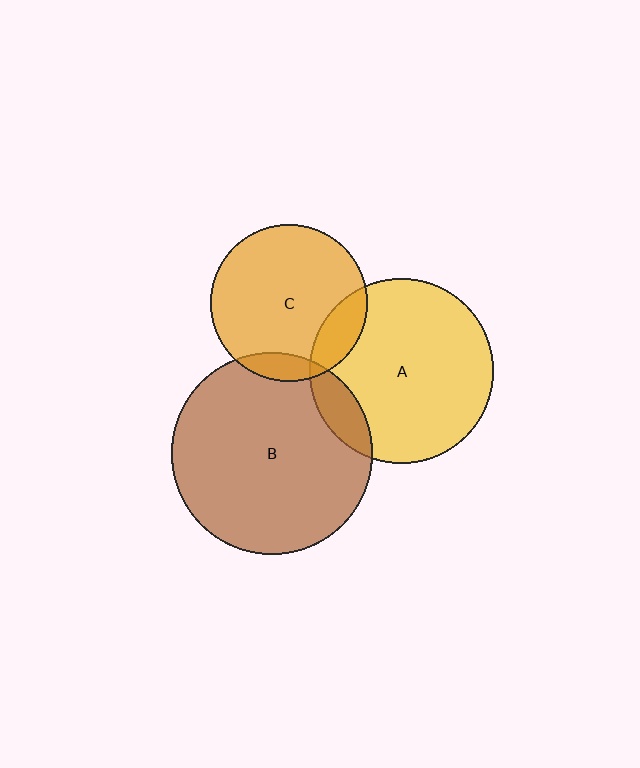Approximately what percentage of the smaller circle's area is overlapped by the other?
Approximately 10%.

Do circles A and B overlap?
Yes.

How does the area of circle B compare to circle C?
Approximately 1.6 times.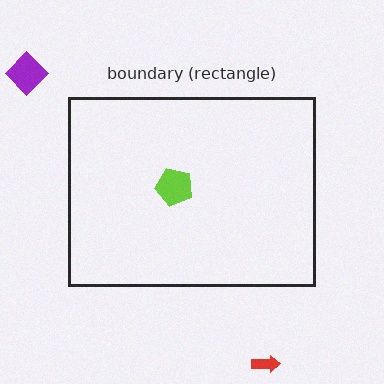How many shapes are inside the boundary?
1 inside, 2 outside.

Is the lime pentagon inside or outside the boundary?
Inside.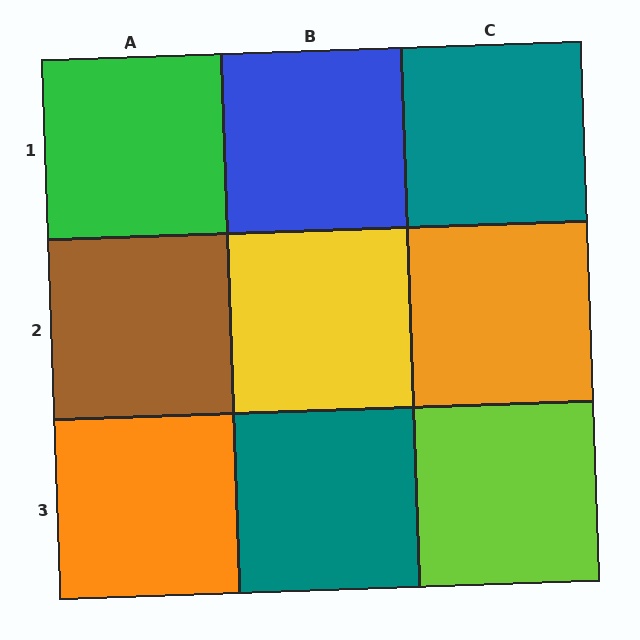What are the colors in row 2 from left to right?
Brown, yellow, orange.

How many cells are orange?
2 cells are orange.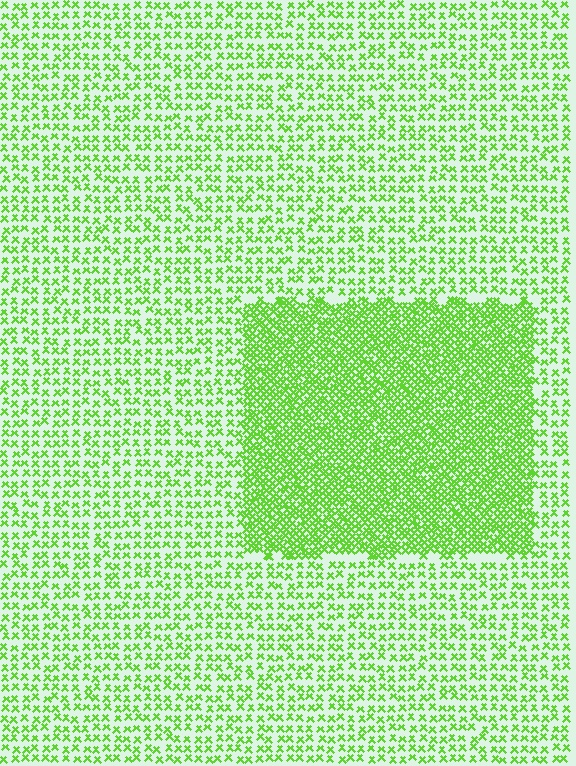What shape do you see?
I see a rectangle.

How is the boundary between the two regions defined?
The boundary is defined by a change in element density (approximately 2.4x ratio). All elements are the same color, size, and shape.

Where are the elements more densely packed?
The elements are more densely packed inside the rectangle boundary.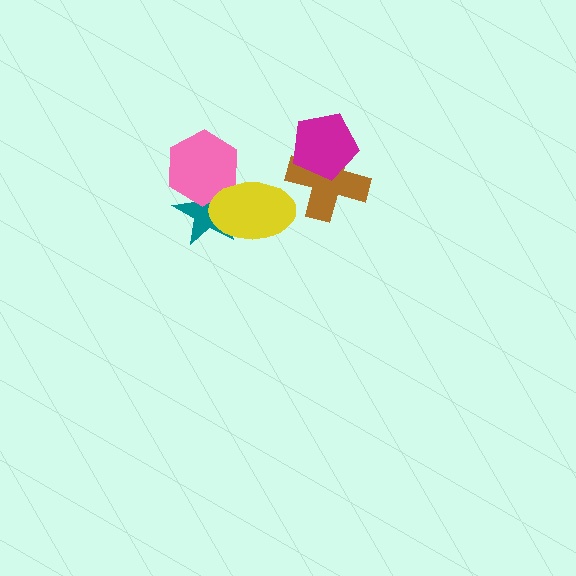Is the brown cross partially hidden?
Yes, it is partially covered by another shape.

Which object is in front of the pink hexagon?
The yellow ellipse is in front of the pink hexagon.